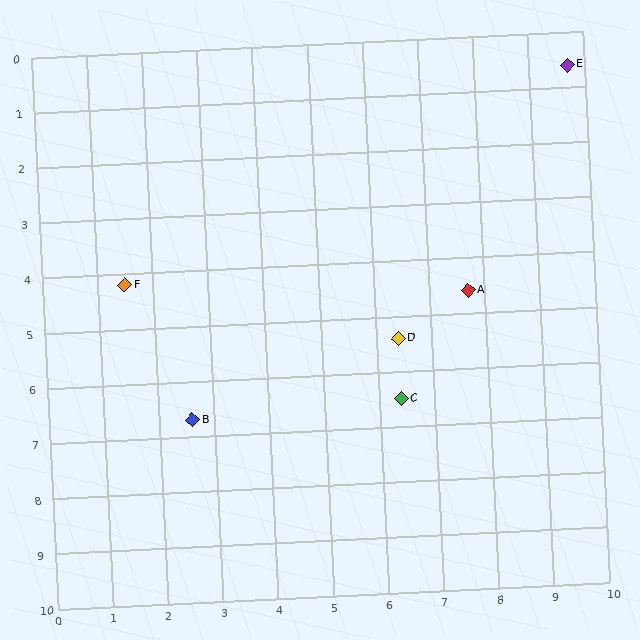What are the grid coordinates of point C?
Point C is at approximately (6.4, 6.5).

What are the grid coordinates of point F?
Point F is at approximately (1.5, 4.2).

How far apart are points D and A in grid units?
Points D and A are about 1.5 grid units apart.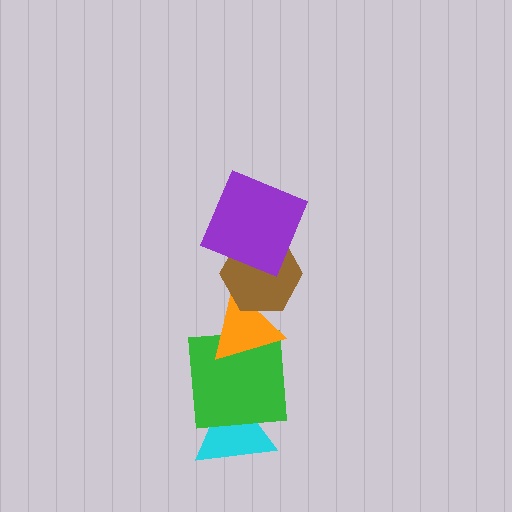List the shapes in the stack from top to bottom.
From top to bottom: the purple square, the brown hexagon, the orange triangle, the green square, the cyan triangle.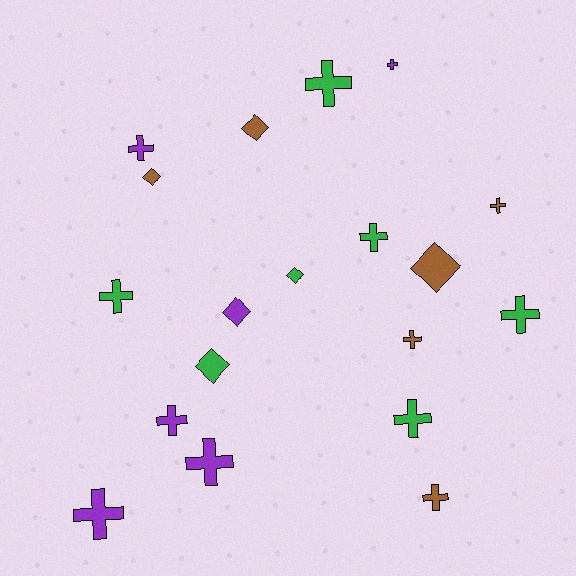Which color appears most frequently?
Green, with 7 objects.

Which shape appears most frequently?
Cross, with 13 objects.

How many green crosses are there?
There are 5 green crosses.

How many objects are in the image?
There are 19 objects.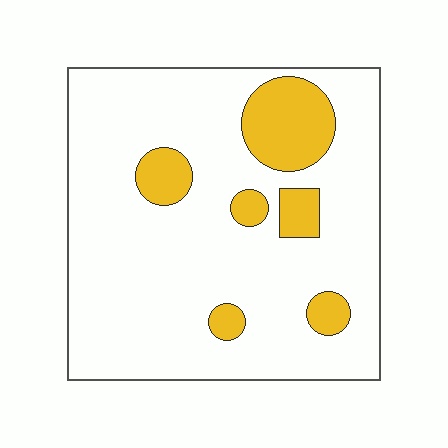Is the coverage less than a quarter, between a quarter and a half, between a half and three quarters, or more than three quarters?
Less than a quarter.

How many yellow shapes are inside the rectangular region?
6.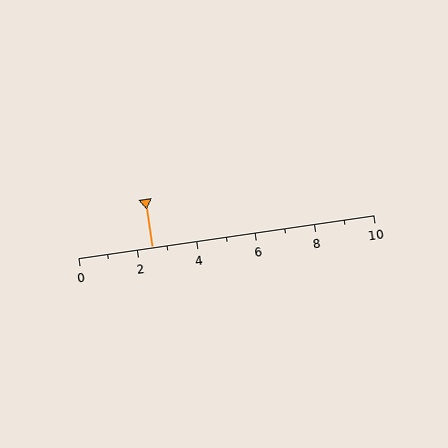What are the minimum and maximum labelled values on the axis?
The axis runs from 0 to 10.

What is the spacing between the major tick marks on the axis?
The major ticks are spaced 2 apart.